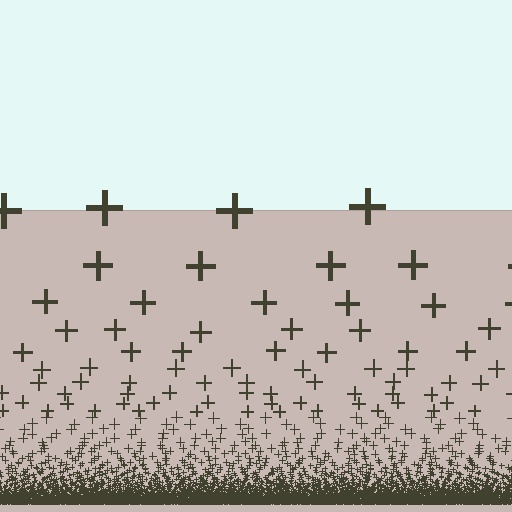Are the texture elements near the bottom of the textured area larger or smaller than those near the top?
Smaller. The gradient is inverted — elements near the bottom are smaller and denser.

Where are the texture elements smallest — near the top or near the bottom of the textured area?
Near the bottom.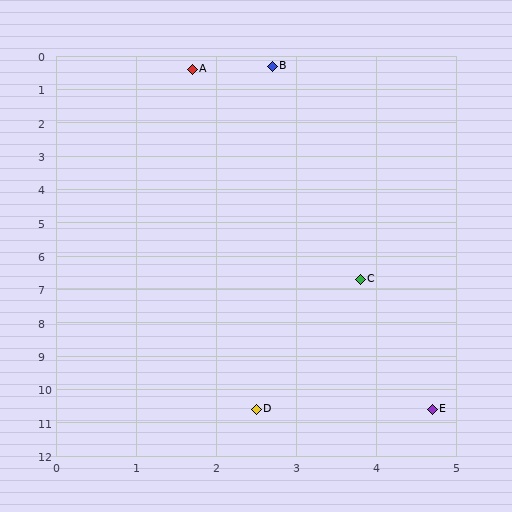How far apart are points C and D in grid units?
Points C and D are about 4.1 grid units apart.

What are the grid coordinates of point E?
Point E is at approximately (4.7, 10.6).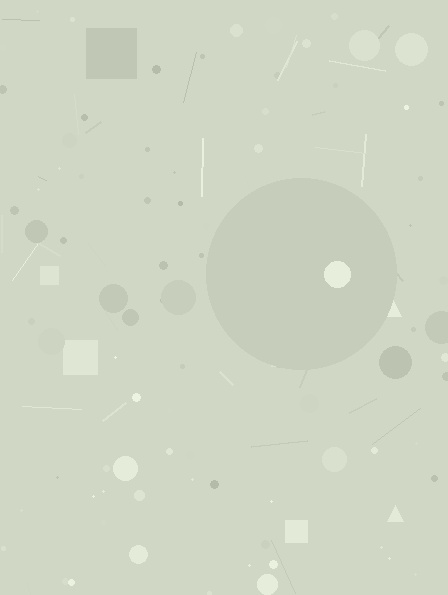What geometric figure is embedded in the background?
A circle is embedded in the background.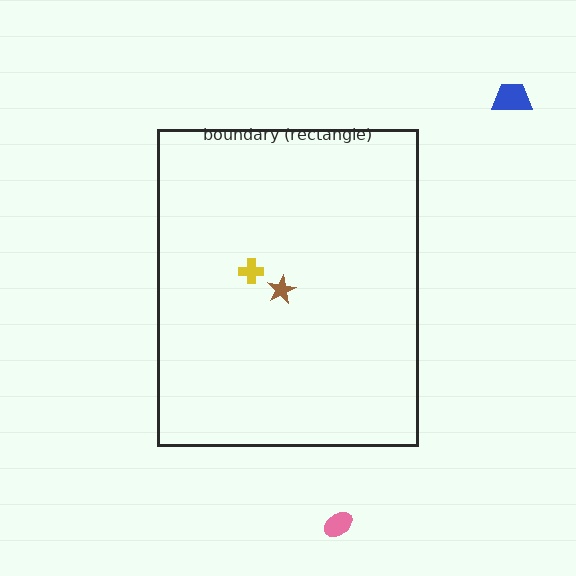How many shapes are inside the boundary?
2 inside, 2 outside.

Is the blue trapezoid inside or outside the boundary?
Outside.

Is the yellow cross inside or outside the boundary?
Inside.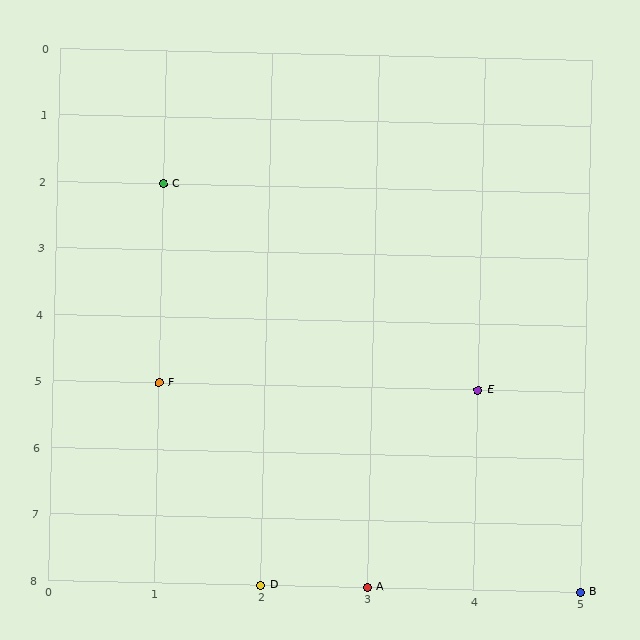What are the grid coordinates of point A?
Point A is at grid coordinates (3, 8).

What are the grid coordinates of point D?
Point D is at grid coordinates (2, 8).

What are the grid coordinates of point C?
Point C is at grid coordinates (1, 2).